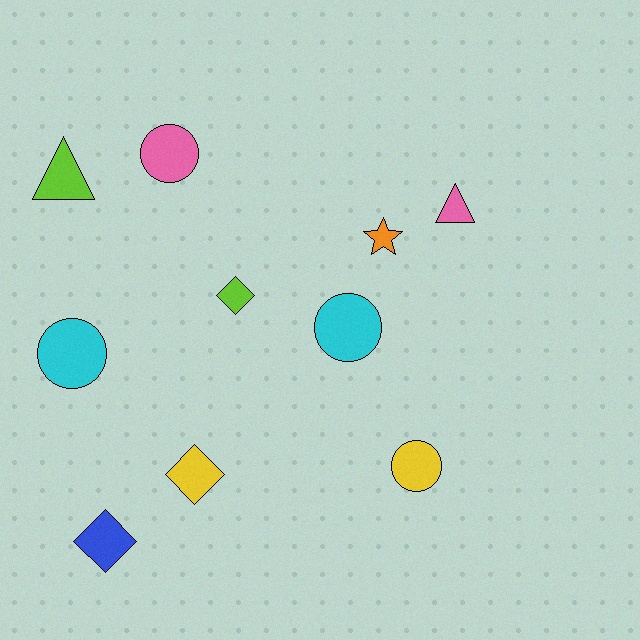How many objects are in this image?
There are 10 objects.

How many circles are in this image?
There are 4 circles.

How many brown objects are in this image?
There are no brown objects.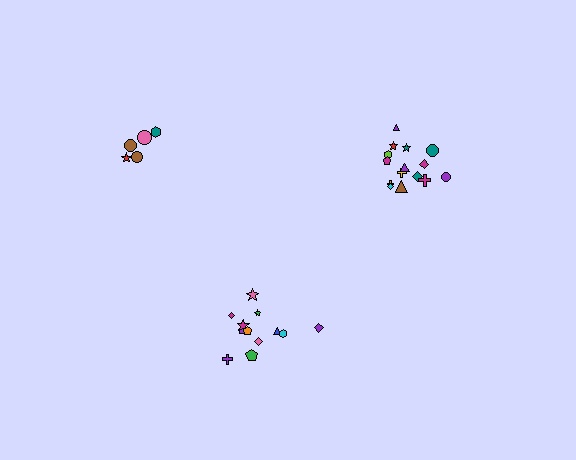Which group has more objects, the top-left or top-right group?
The top-right group.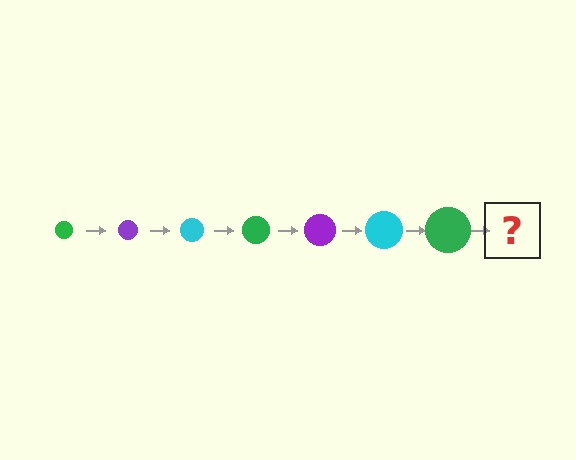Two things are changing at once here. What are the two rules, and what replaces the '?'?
The two rules are that the circle grows larger each step and the color cycles through green, purple, and cyan. The '?' should be a purple circle, larger than the previous one.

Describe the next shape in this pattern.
It should be a purple circle, larger than the previous one.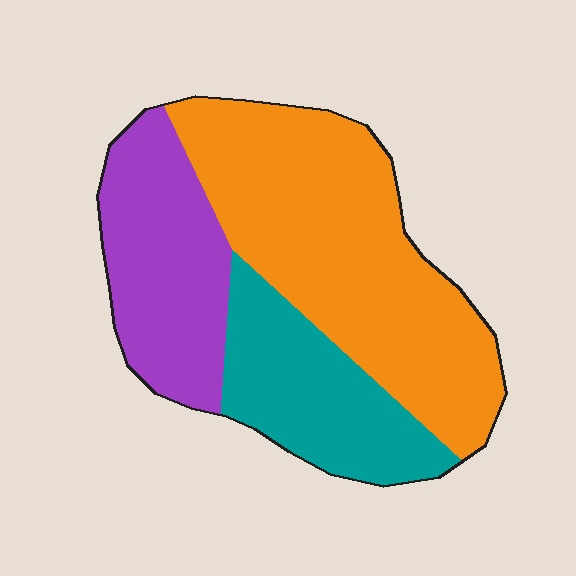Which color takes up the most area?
Orange, at roughly 50%.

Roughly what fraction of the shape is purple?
Purple takes up between a quarter and a half of the shape.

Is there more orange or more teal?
Orange.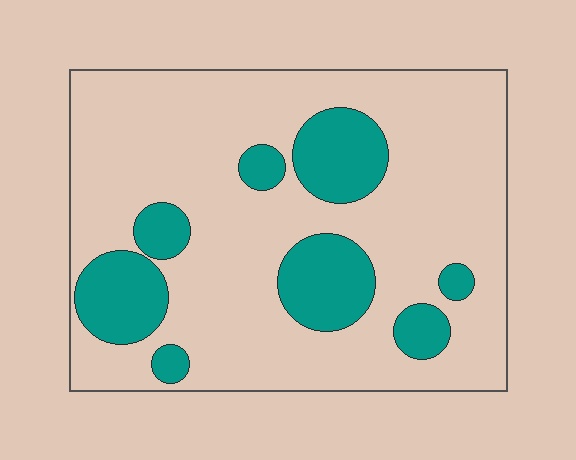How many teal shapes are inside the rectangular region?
8.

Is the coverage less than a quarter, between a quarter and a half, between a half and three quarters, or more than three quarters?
Less than a quarter.